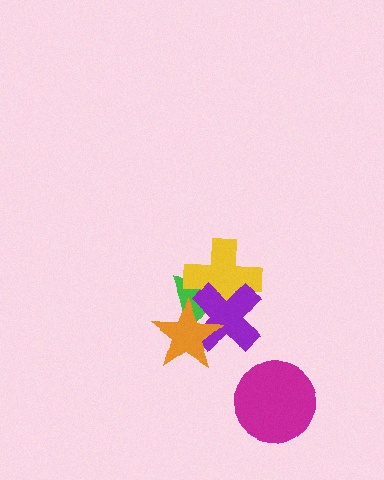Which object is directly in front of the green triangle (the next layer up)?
The yellow cross is directly in front of the green triangle.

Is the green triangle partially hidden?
Yes, it is partially covered by another shape.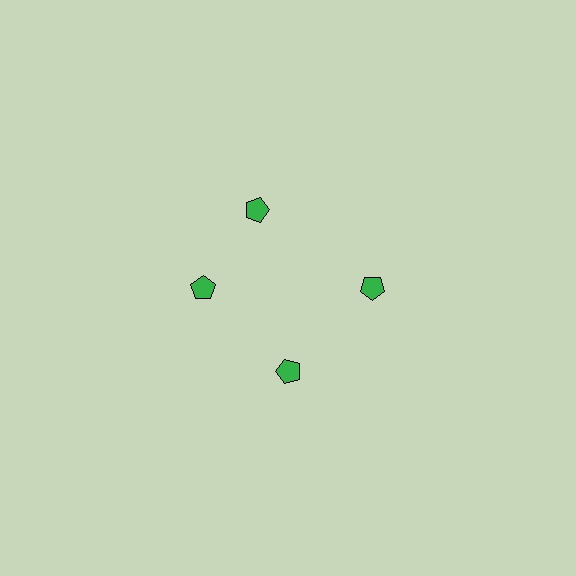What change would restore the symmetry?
The symmetry would be restored by rotating it back into even spacing with its neighbors so that all 4 pentagons sit at equal angles and equal distance from the center.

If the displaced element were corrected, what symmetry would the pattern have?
It would have 4-fold rotational symmetry — the pattern would map onto itself every 90 degrees.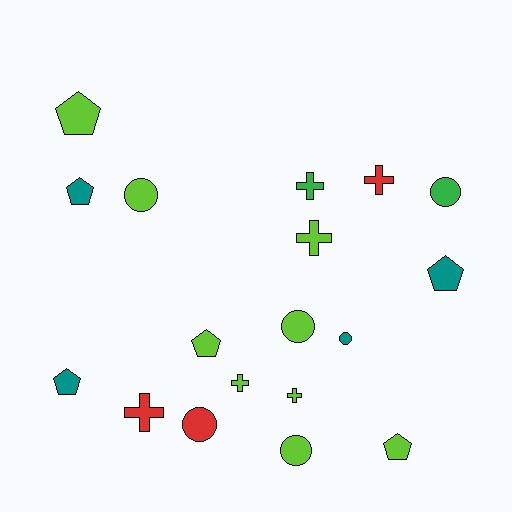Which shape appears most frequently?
Pentagon, with 6 objects.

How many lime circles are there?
There are 3 lime circles.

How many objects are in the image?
There are 18 objects.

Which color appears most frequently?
Lime, with 9 objects.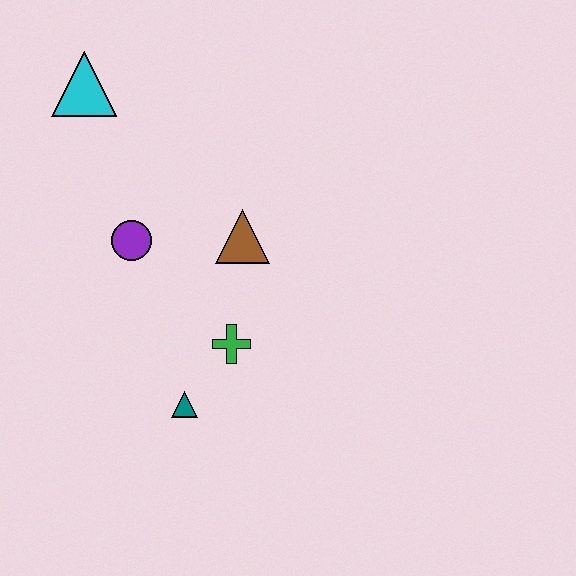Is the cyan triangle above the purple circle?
Yes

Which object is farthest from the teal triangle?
The cyan triangle is farthest from the teal triangle.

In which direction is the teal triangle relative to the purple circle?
The teal triangle is below the purple circle.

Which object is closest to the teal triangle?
The green cross is closest to the teal triangle.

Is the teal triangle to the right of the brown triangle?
No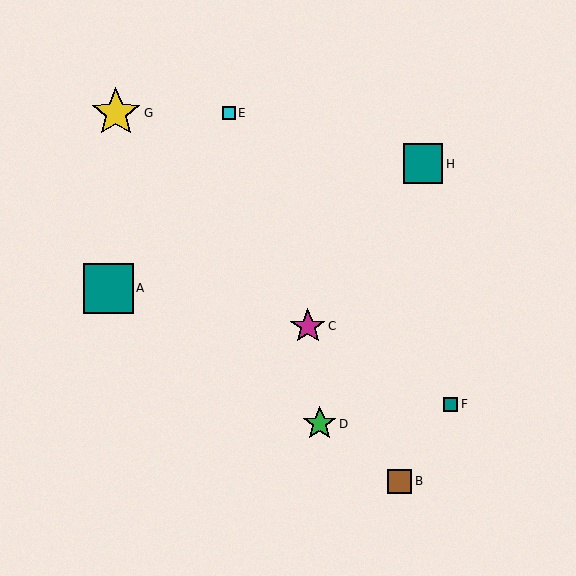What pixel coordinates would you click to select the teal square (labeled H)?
Click at (423, 164) to select the teal square H.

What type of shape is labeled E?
Shape E is a cyan square.